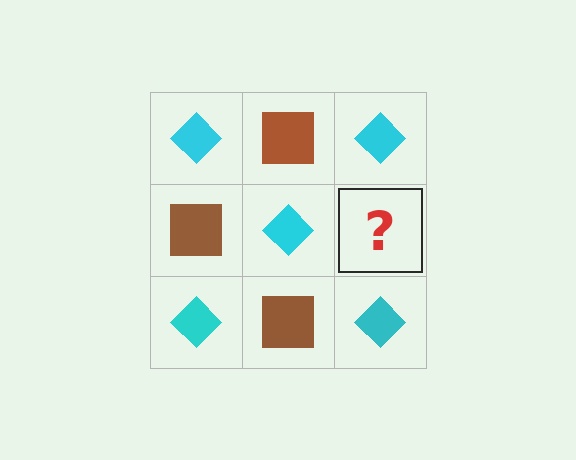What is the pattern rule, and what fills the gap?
The rule is that it alternates cyan diamond and brown square in a checkerboard pattern. The gap should be filled with a brown square.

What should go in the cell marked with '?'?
The missing cell should contain a brown square.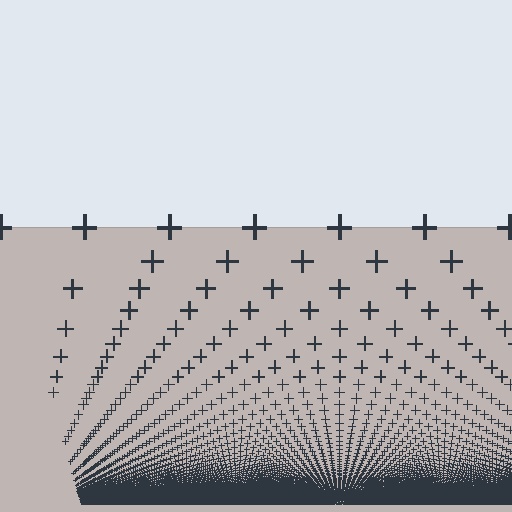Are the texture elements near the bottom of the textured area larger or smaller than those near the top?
Smaller. The gradient is inverted — elements near the bottom are smaller and denser.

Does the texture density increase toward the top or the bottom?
Density increases toward the bottom.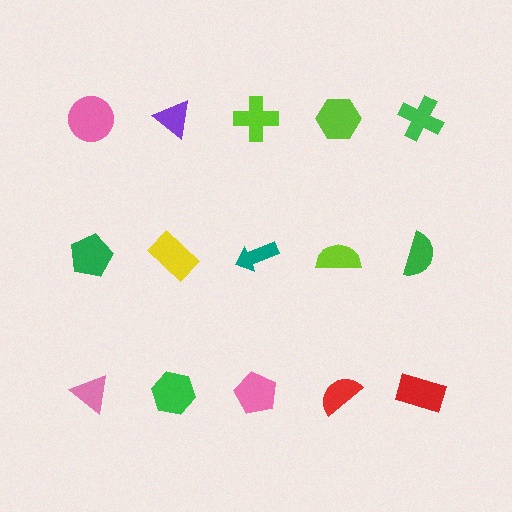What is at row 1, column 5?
A green cross.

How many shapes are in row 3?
5 shapes.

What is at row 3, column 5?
A red rectangle.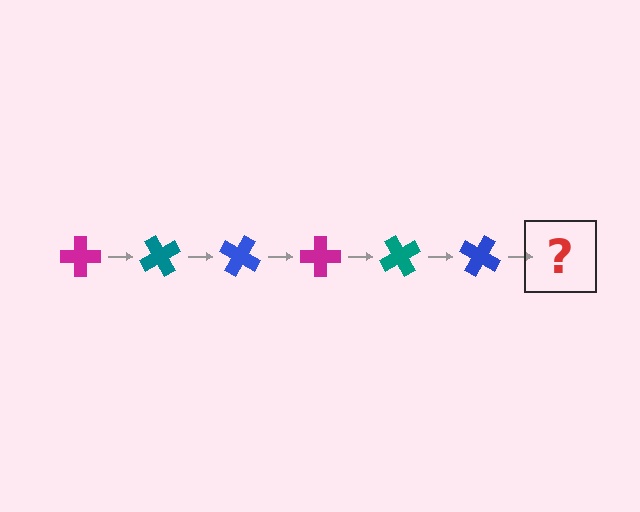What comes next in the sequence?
The next element should be a magenta cross, rotated 360 degrees from the start.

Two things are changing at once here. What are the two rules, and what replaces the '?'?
The two rules are that it rotates 60 degrees each step and the color cycles through magenta, teal, and blue. The '?' should be a magenta cross, rotated 360 degrees from the start.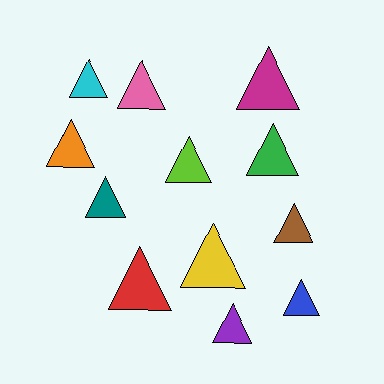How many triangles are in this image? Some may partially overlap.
There are 12 triangles.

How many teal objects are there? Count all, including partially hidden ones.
There is 1 teal object.